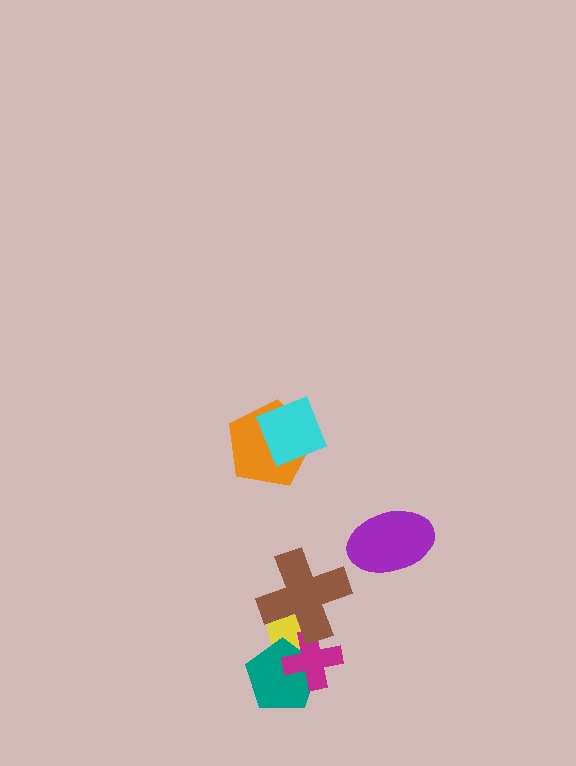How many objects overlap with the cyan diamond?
1 object overlaps with the cyan diamond.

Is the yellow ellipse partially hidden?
Yes, it is partially covered by another shape.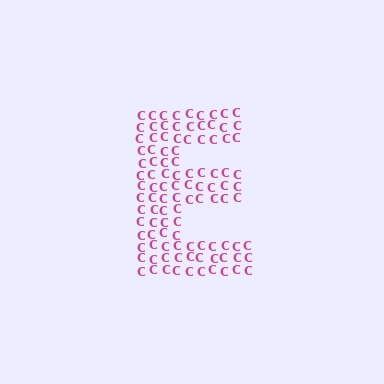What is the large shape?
The large shape is the letter E.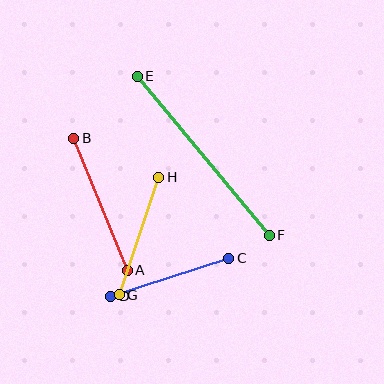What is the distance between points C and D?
The distance is approximately 124 pixels.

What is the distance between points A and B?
The distance is approximately 142 pixels.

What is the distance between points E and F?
The distance is approximately 207 pixels.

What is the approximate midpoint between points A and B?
The midpoint is at approximately (101, 204) pixels.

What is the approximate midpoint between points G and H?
The midpoint is at approximately (139, 236) pixels.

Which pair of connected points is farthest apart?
Points E and F are farthest apart.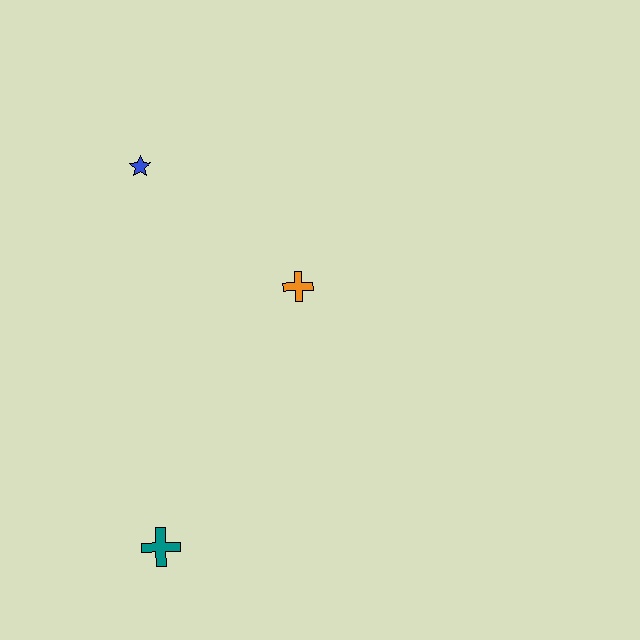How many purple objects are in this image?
There are no purple objects.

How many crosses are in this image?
There are 2 crosses.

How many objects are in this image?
There are 3 objects.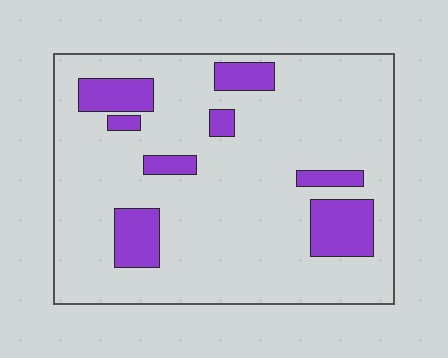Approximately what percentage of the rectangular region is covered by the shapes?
Approximately 15%.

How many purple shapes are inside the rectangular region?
8.